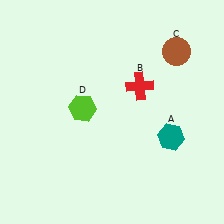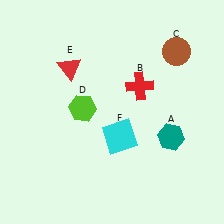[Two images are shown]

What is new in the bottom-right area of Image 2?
A cyan square (F) was added in the bottom-right area of Image 2.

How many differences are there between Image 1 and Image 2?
There are 2 differences between the two images.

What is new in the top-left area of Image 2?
A red triangle (E) was added in the top-left area of Image 2.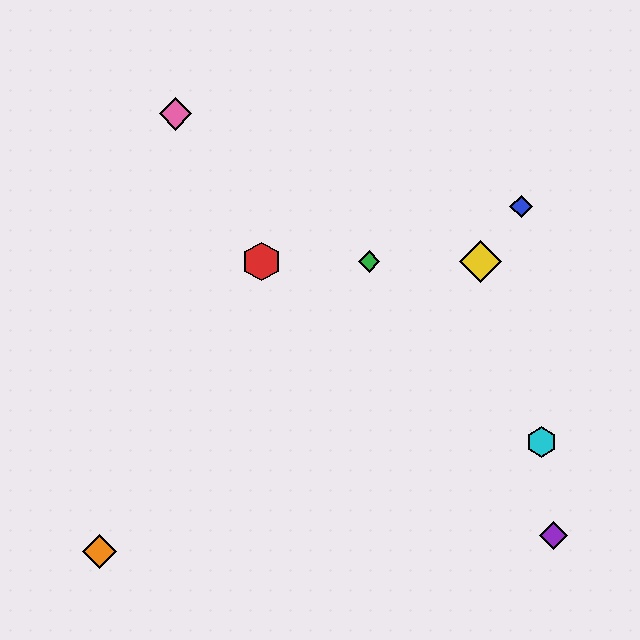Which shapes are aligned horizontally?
The red hexagon, the green diamond, the yellow diamond are aligned horizontally.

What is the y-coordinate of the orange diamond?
The orange diamond is at y≈552.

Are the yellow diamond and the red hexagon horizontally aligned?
Yes, both are at y≈261.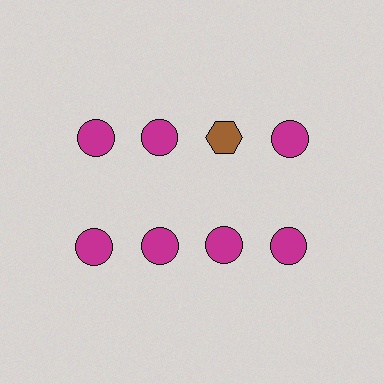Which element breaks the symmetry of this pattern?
The brown hexagon in the top row, center column breaks the symmetry. All other shapes are magenta circles.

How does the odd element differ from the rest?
It differs in both color (brown instead of magenta) and shape (hexagon instead of circle).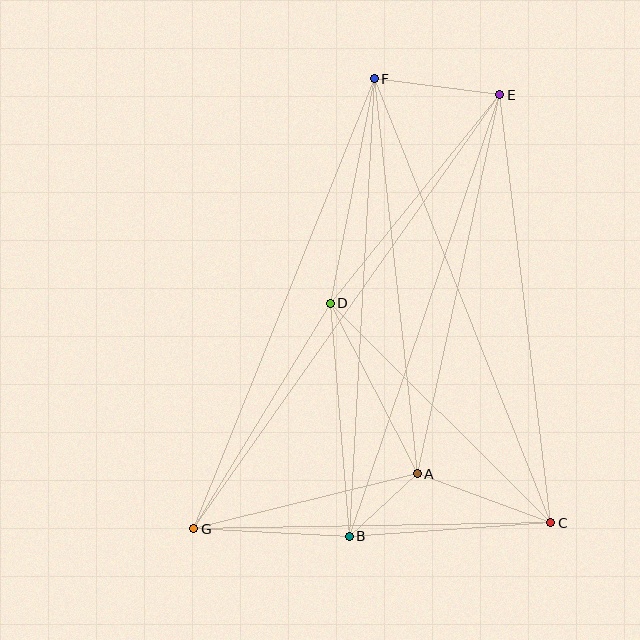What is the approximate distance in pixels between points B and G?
The distance between B and G is approximately 156 pixels.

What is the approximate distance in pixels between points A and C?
The distance between A and C is approximately 143 pixels.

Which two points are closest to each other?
Points A and B are closest to each other.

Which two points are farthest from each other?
Points E and G are farthest from each other.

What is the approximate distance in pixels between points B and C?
The distance between B and C is approximately 202 pixels.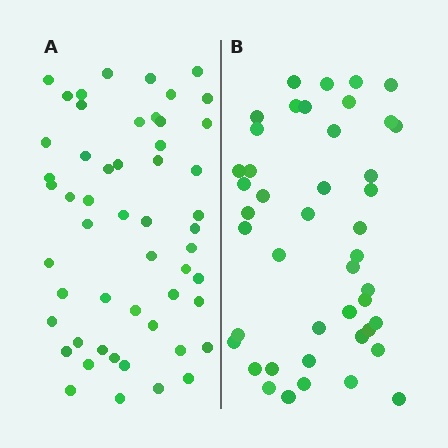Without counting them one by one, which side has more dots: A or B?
Region A (the left region) has more dots.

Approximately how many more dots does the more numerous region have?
Region A has roughly 8 or so more dots than region B.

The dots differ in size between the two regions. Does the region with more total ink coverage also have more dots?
No. Region B has more total ink coverage because its dots are larger, but region A actually contains more individual dots. Total area can be misleading — the number of items is what matters here.